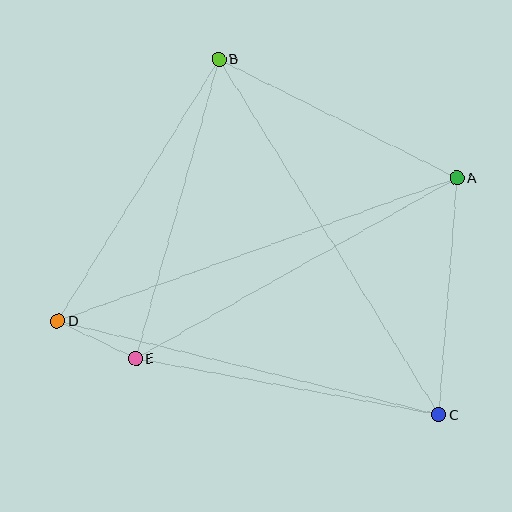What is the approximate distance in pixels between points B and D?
The distance between B and D is approximately 307 pixels.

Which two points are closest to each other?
Points D and E are closest to each other.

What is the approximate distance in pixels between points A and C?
The distance between A and C is approximately 237 pixels.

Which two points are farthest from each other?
Points A and D are farthest from each other.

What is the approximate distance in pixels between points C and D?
The distance between C and D is approximately 392 pixels.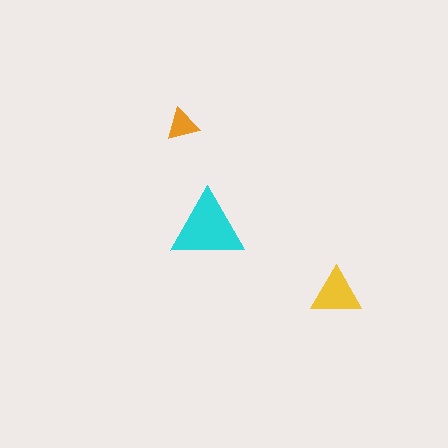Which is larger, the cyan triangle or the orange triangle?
The cyan one.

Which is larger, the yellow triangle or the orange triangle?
The yellow one.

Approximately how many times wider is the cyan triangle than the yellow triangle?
About 1.5 times wider.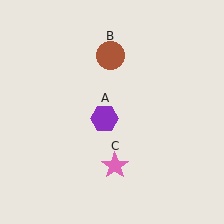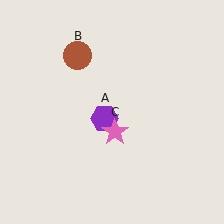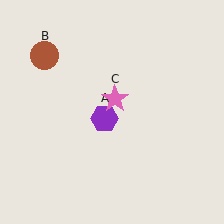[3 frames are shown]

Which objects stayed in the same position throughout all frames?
Purple hexagon (object A) remained stationary.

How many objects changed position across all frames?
2 objects changed position: brown circle (object B), pink star (object C).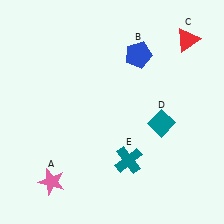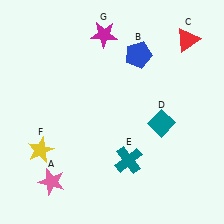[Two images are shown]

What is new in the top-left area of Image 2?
A magenta star (G) was added in the top-left area of Image 2.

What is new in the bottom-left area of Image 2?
A yellow star (F) was added in the bottom-left area of Image 2.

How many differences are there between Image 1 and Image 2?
There are 2 differences between the two images.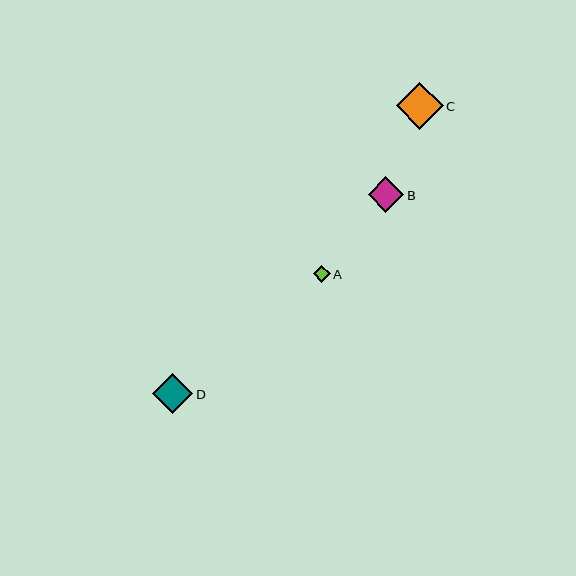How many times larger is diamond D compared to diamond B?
Diamond D is approximately 1.1 times the size of diamond B.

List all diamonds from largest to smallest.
From largest to smallest: C, D, B, A.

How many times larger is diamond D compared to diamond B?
Diamond D is approximately 1.1 times the size of diamond B.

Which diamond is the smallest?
Diamond A is the smallest with a size of approximately 17 pixels.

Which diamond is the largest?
Diamond C is the largest with a size of approximately 47 pixels.